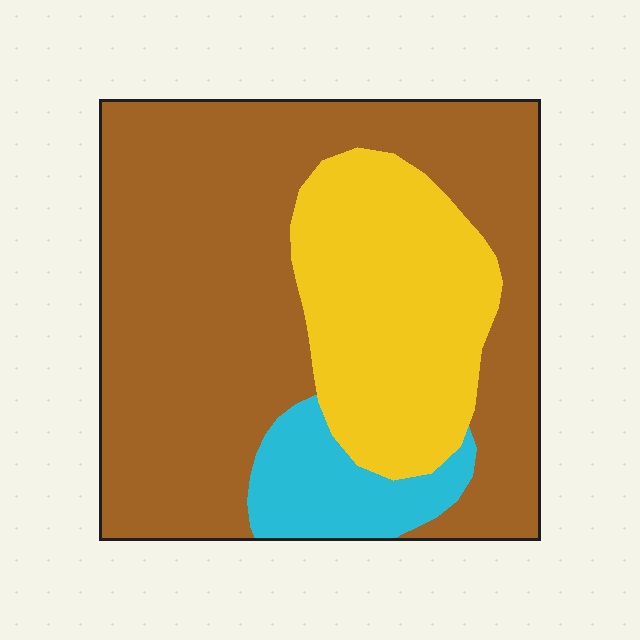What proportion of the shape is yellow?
Yellow takes up about one quarter (1/4) of the shape.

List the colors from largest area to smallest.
From largest to smallest: brown, yellow, cyan.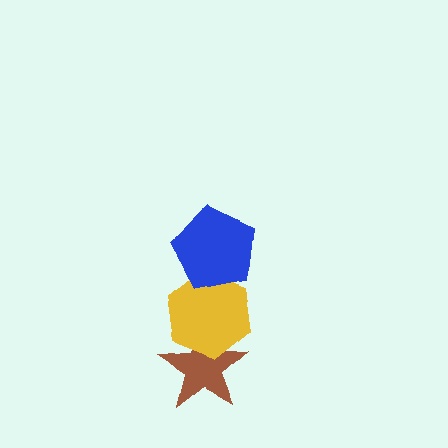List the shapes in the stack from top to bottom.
From top to bottom: the blue pentagon, the yellow hexagon, the brown star.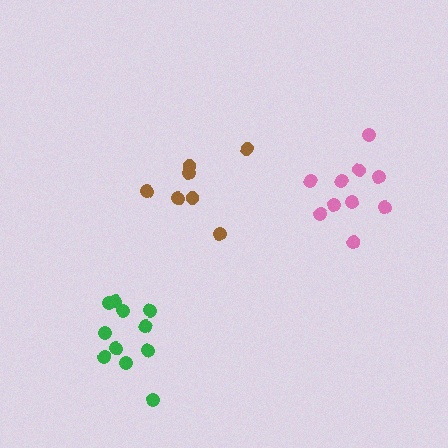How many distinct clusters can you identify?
There are 3 distinct clusters.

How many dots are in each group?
Group 1: 7 dots, Group 2: 11 dots, Group 3: 10 dots (28 total).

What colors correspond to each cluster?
The clusters are colored: brown, green, pink.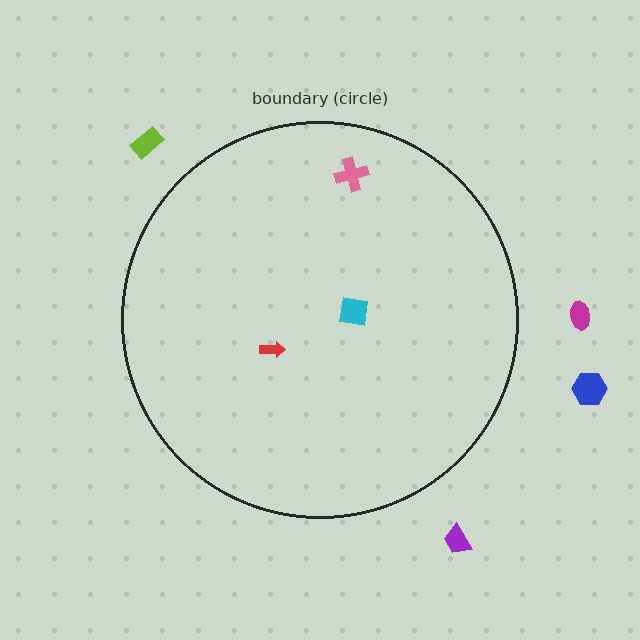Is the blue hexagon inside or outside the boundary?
Outside.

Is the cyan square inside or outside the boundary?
Inside.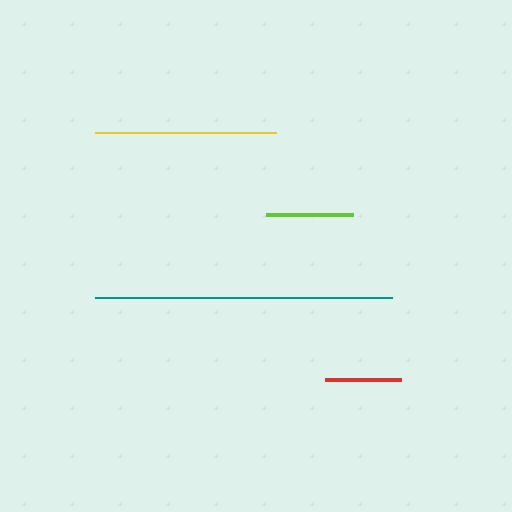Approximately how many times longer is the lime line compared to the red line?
The lime line is approximately 1.1 times the length of the red line.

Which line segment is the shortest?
The red line is the shortest at approximately 76 pixels.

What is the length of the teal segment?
The teal segment is approximately 298 pixels long.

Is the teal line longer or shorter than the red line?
The teal line is longer than the red line.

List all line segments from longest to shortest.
From longest to shortest: teal, yellow, lime, red.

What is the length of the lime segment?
The lime segment is approximately 87 pixels long.